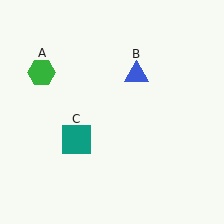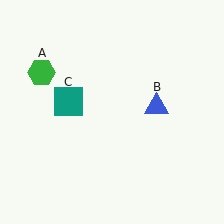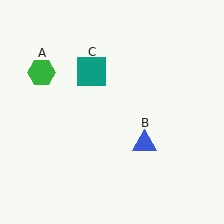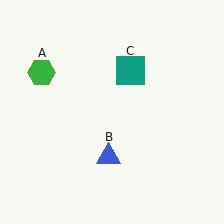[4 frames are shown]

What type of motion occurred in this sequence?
The blue triangle (object B), teal square (object C) rotated clockwise around the center of the scene.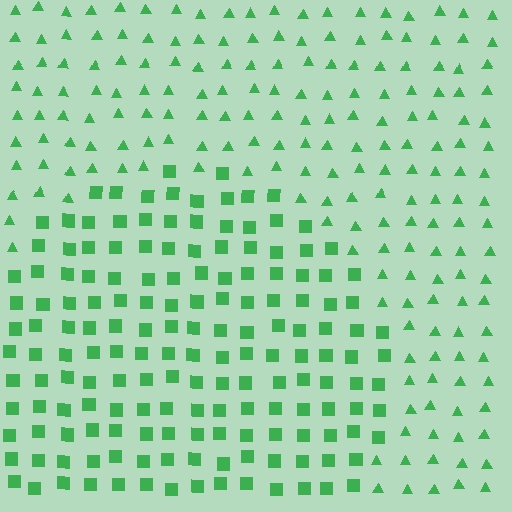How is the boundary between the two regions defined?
The boundary is defined by a change in element shape: squares inside vs. triangles outside. All elements share the same color and spacing.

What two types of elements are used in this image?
The image uses squares inside the circle region and triangles outside it.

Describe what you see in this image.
The image is filled with small green elements arranged in a uniform grid. A circle-shaped region contains squares, while the surrounding area contains triangles. The boundary is defined purely by the change in element shape.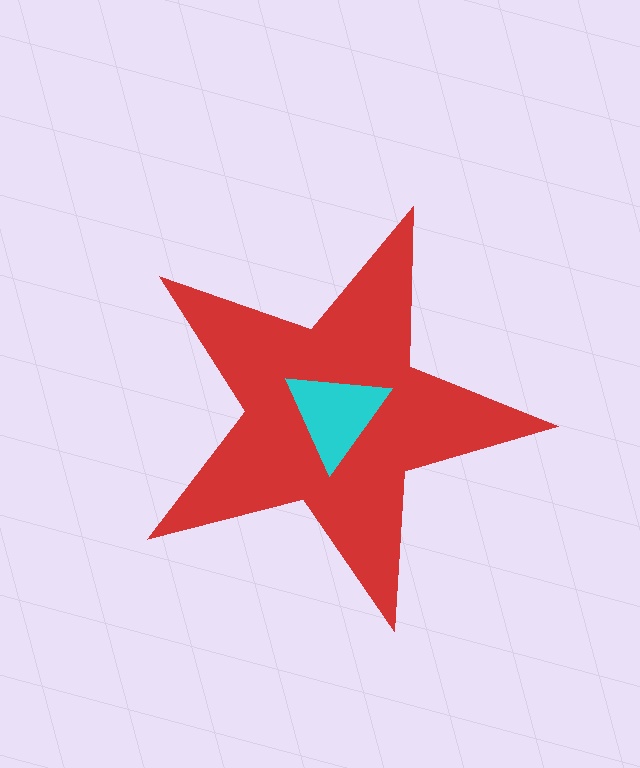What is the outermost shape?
The red star.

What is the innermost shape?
The cyan triangle.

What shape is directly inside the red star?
The cyan triangle.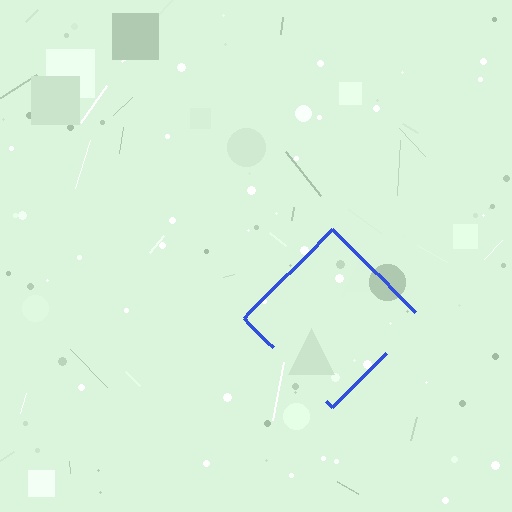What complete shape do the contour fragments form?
The contour fragments form a diamond.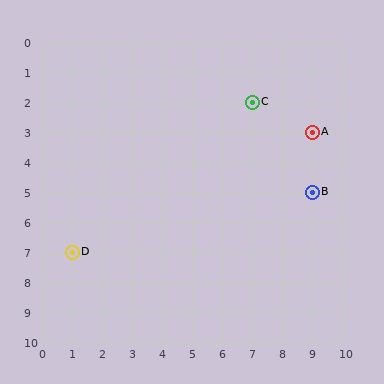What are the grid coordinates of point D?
Point D is at grid coordinates (1, 7).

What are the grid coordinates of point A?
Point A is at grid coordinates (9, 3).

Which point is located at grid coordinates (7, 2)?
Point C is at (7, 2).